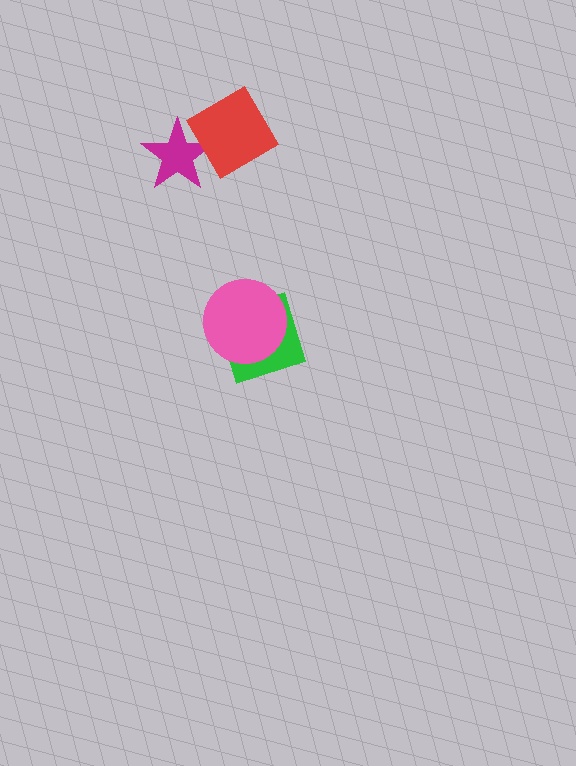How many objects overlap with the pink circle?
1 object overlaps with the pink circle.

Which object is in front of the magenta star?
The red diamond is in front of the magenta star.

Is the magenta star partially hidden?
Yes, it is partially covered by another shape.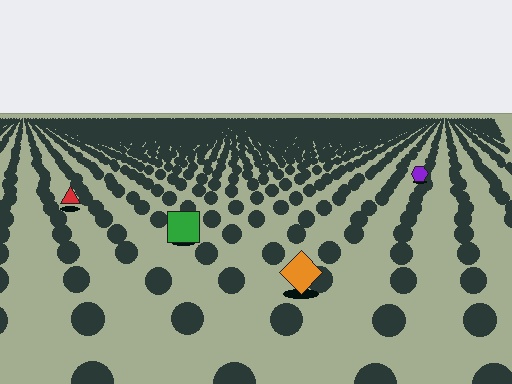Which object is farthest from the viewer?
The purple hexagon is farthest from the viewer. It appears smaller and the ground texture around it is denser.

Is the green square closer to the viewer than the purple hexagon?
Yes. The green square is closer — you can tell from the texture gradient: the ground texture is coarser near it.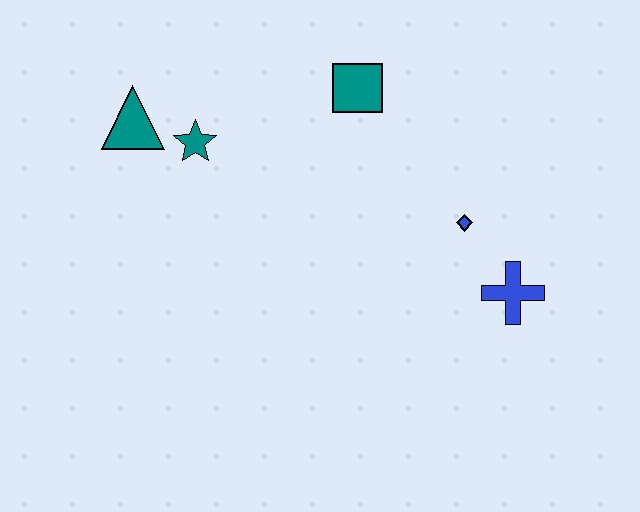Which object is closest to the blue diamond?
The blue cross is closest to the blue diamond.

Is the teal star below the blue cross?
No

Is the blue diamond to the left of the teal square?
No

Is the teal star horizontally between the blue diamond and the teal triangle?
Yes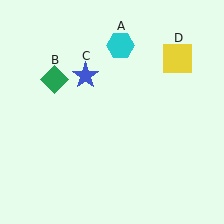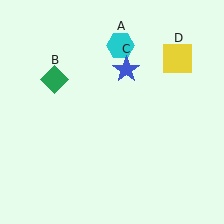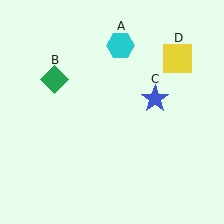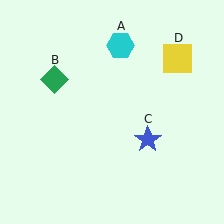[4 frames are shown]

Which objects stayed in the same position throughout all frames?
Cyan hexagon (object A) and green diamond (object B) and yellow square (object D) remained stationary.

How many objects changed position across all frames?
1 object changed position: blue star (object C).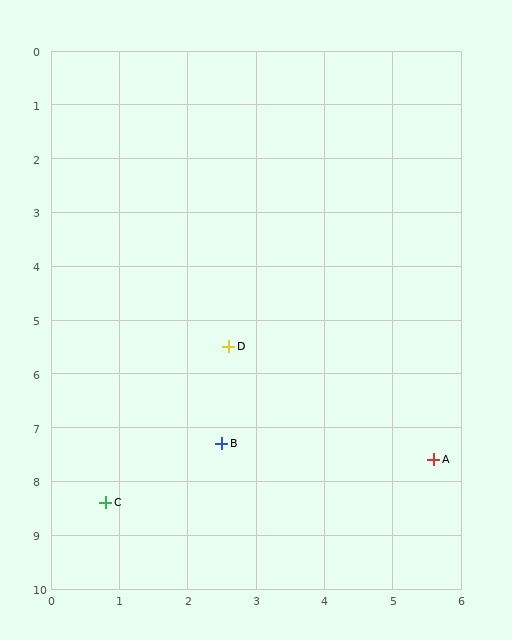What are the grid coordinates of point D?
Point D is at approximately (2.6, 5.5).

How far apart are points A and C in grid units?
Points A and C are about 4.9 grid units apart.